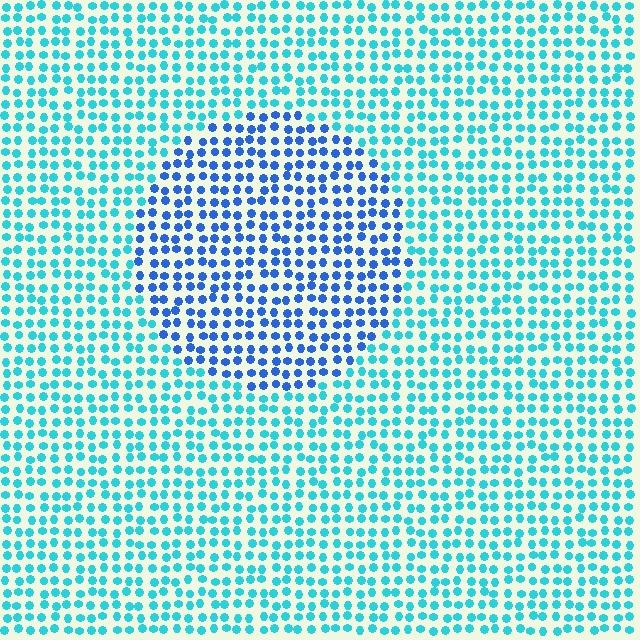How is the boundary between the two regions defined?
The boundary is defined purely by a slight shift in hue (about 37 degrees). Spacing, size, and orientation are identical on both sides.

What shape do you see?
I see a circle.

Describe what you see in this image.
The image is filled with small cyan elements in a uniform arrangement. A circle-shaped region is visible where the elements are tinted to a slightly different hue, forming a subtle color boundary.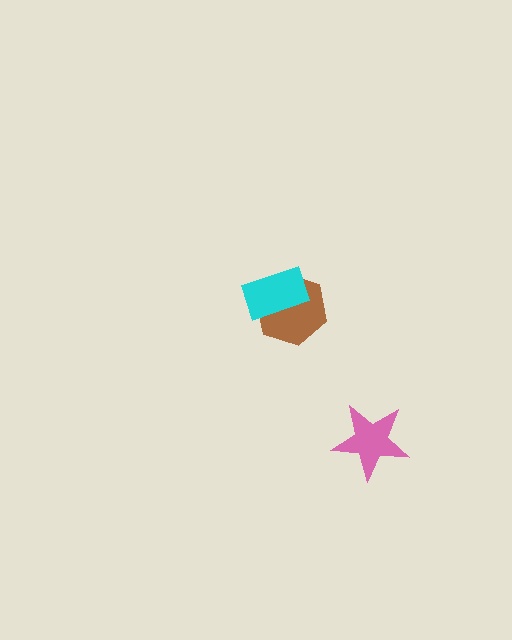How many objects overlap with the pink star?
0 objects overlap with the pink star.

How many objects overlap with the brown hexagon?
1 object overlaps with the brown hexagon.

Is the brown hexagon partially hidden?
Yes, it is partially covered by another shape.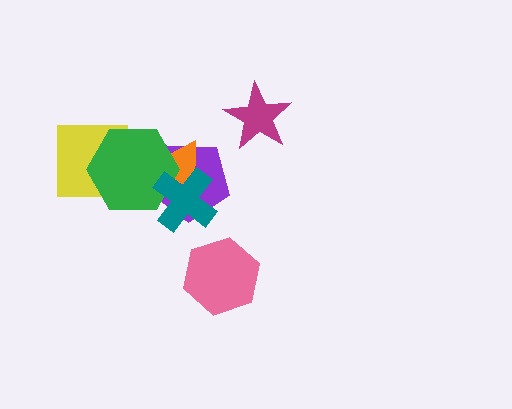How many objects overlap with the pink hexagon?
0 objects overlap with the pink hexagon.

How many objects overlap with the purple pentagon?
3 objects overlap with the purple pentagon.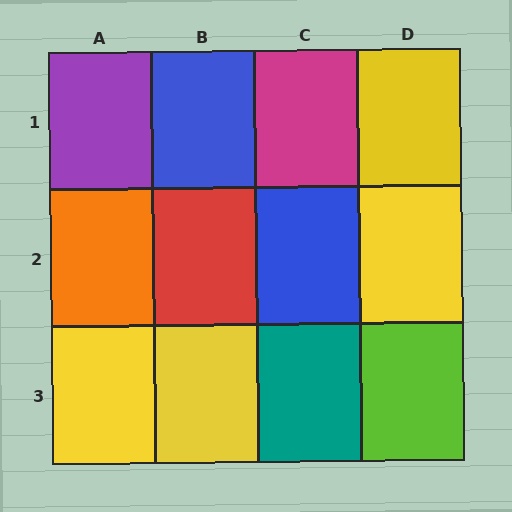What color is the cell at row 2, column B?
Red.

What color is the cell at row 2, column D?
Yellow.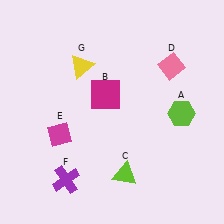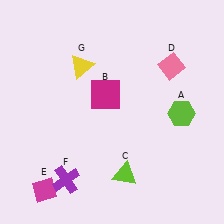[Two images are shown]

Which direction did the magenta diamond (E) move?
The magenta diamond (E) moved down.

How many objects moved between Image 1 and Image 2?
1 object moved between the two images.